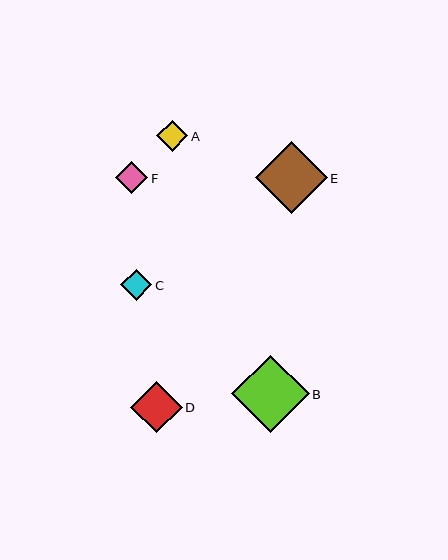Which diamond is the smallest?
Diamond C is the smallest with a size of approximately 31 pixels.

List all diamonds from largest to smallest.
From largest to smallest: B, E, D, F, A, C.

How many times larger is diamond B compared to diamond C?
Diamond B is approximately 2.5 times the size of diamond C.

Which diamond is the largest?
Diamond B is the largest with a size of approximately 78 pixels.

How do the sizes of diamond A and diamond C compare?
Diamond A and diamond C are approximately the same size.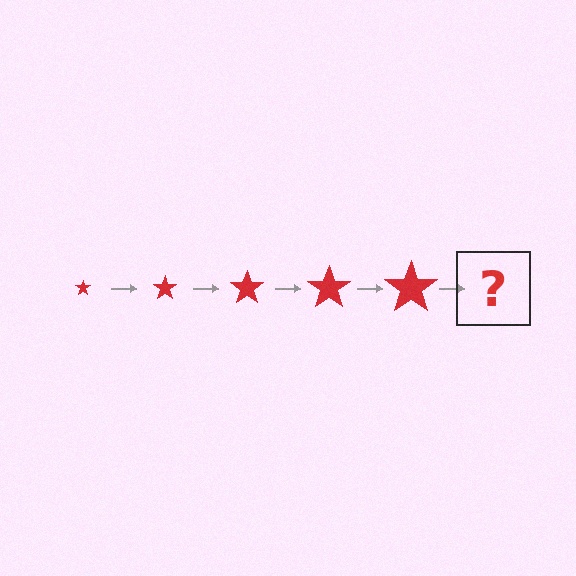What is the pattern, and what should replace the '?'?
The pattern is that the star gets progressively larger each step. The '?' should be a red star, larger than the previous one.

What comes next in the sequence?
The next element should be a red star, larger than the previous one.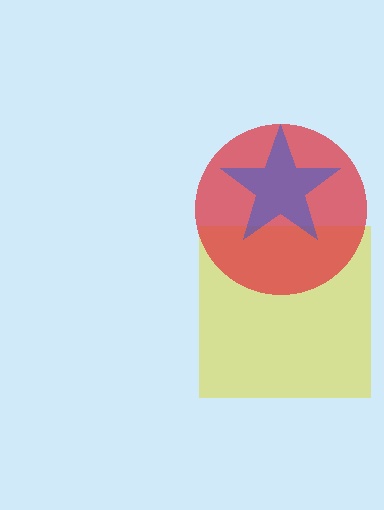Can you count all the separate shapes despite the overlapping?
Yes, there are 3 separate shapes.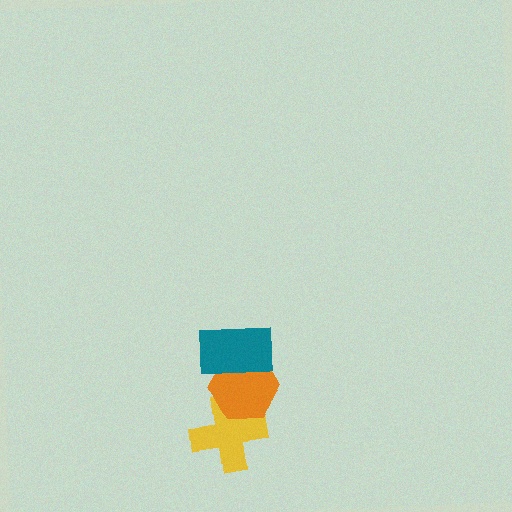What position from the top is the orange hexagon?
The orange hexagon is 2nd from the top.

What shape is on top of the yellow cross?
The orange hexagon is on top of the yellow cross.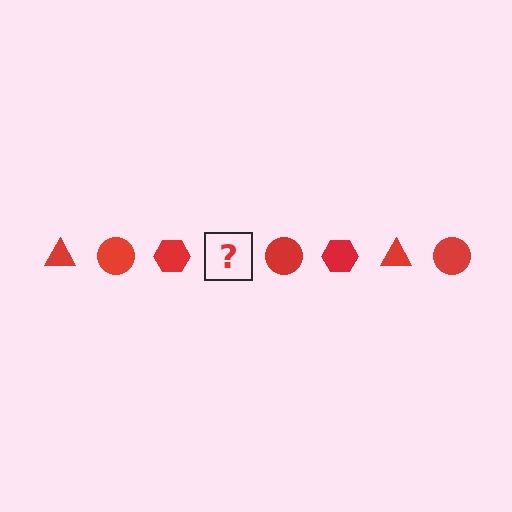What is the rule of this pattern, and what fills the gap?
The rule is that the pattern cycles through triangle, circle, hexagon shapes in red. The gap should be filled with a red triangle.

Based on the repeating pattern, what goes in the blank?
The blank should be a red triangle.